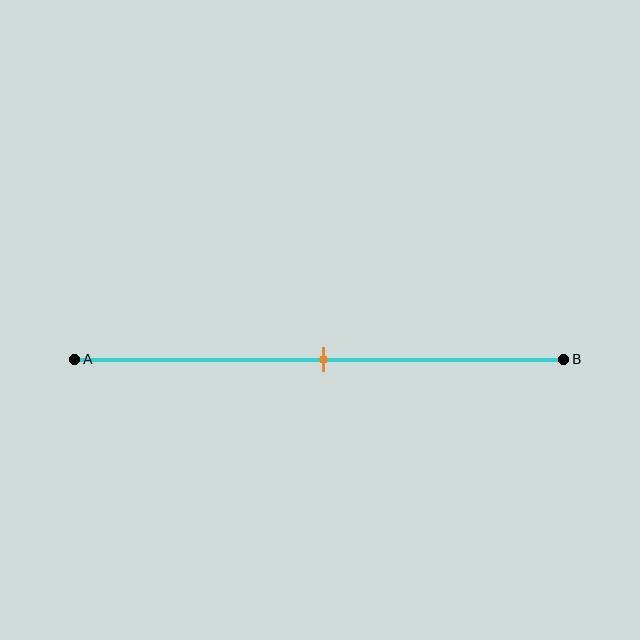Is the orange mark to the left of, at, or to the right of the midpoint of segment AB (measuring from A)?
The orange mark is approximately at the midpoint of segment AB.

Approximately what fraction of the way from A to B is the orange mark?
The orange mark is approximately 50% of the way from A to B.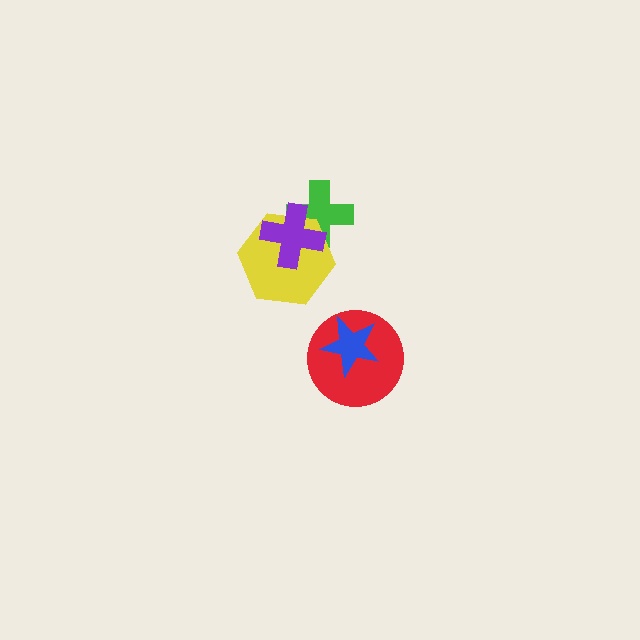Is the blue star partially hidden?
No, no other shape covers it.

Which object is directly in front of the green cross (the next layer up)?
The yellow hexagon is directly in front of the green cross.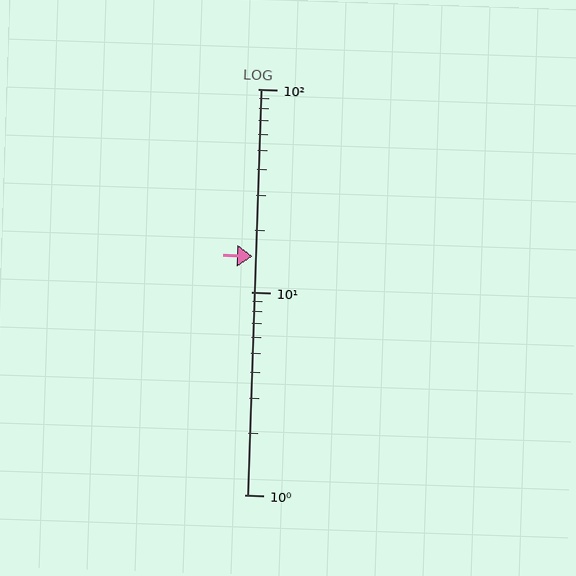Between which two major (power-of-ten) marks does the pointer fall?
The pointer is between 10 and 100.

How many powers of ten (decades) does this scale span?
The scale spans 2 decades, from 1 to 100.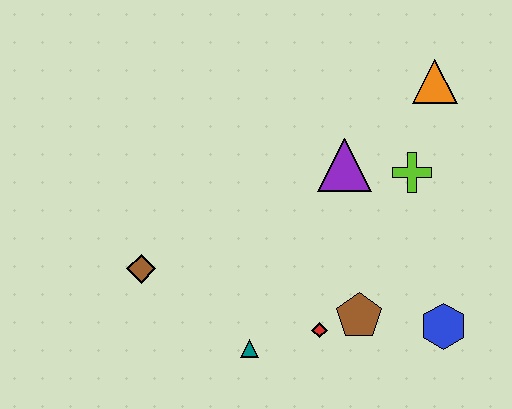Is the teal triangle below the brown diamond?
Yes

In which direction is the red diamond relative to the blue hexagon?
The red diamond is to the left of the blue hexagon.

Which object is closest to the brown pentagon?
The red diamond is closest to the brown pentagon.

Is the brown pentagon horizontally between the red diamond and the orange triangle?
Yes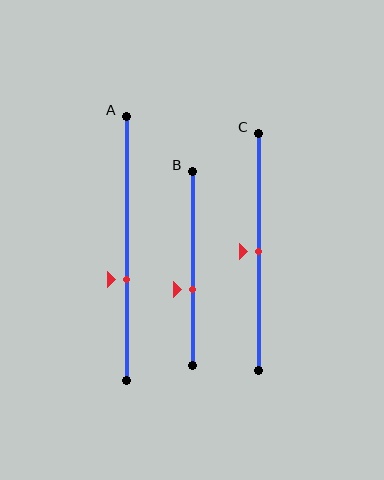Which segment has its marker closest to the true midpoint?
Segment C has its marker closest to the true midpoint.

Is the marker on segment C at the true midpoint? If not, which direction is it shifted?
Yes, the marker on segment C is at the true midpoint.